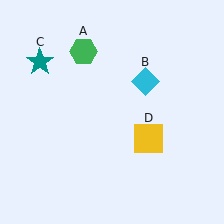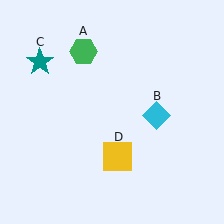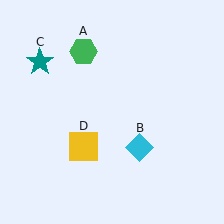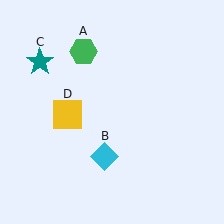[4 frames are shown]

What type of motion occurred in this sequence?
The cyan diamond (object B), yellow square (object D) rotated clockwise around the center of the scene.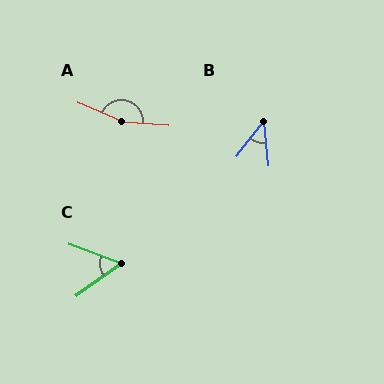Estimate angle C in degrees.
Approximately 55 degrees.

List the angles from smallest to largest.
B (43°), C (55°), A (161°).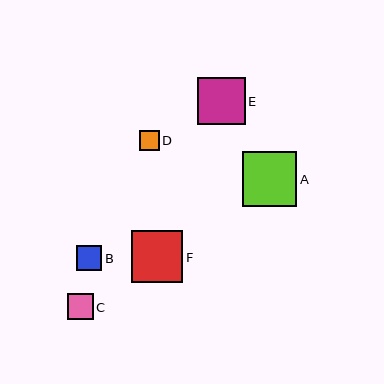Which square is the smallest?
Square D is the smallest with a size of approximately 20 pixels.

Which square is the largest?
Square A is the largest with a size of approximately 54 pixels.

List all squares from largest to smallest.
From largest to smallest: A, F, E, C, B, D.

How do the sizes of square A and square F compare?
Square A and square F are approximately the same size.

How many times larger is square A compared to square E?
Square A is approximately 1.2 times the size of square E.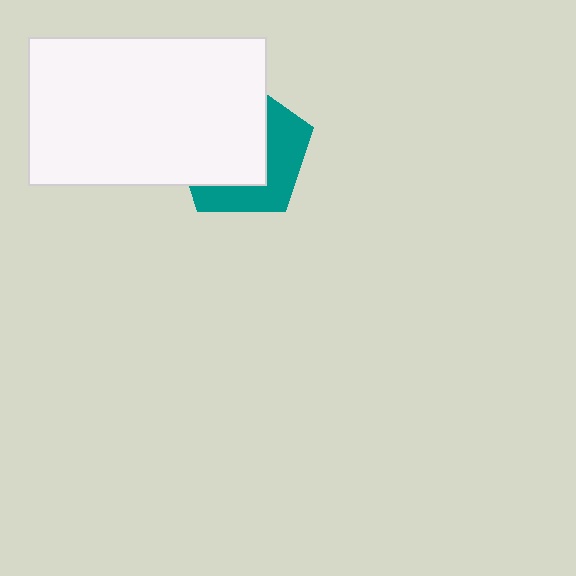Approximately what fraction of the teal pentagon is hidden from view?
Roughly 60% of the teal pentagon is hidden behind the white rectangle.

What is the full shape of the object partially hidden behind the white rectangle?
The partially hidden object is a teal pentagon.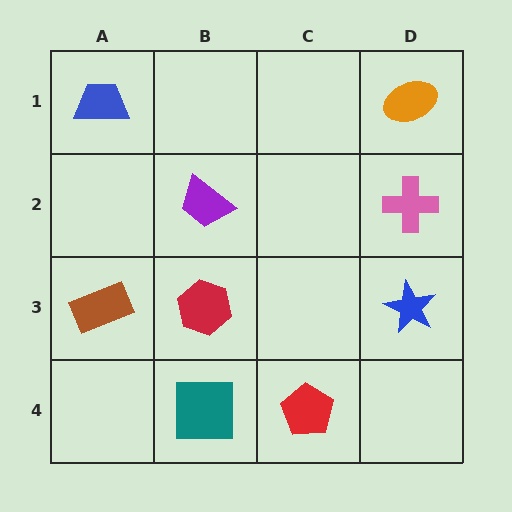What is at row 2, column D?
A pink cross.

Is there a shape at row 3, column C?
No, that cell is empty.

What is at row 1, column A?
A blue trapezoid.